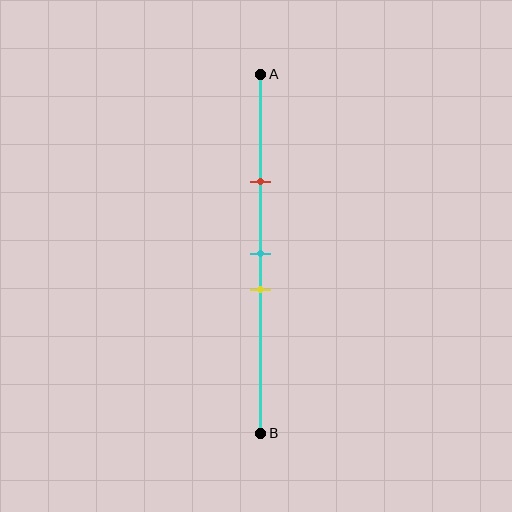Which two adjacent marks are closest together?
The cyan and yellow marks are the closest adjacent pair.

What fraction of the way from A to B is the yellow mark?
The yellow mark is approximately 60% (0.6) of the way from A to B.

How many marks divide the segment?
There are 3 marks dividing the segment.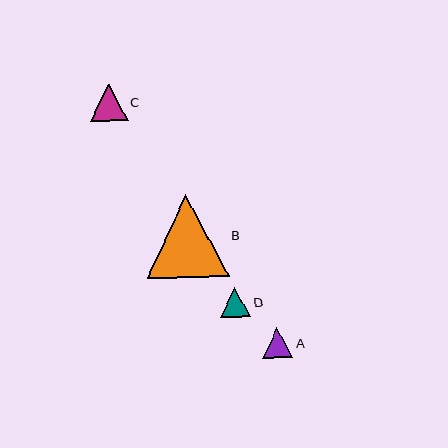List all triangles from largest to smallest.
From largest to smallest: B, C, A, D.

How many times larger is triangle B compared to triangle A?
Triangle B is approximately 2.7 times the size of triangle A.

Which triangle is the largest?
Triangle B is the largest with a size of approximately 82 pixels.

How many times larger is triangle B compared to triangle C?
Triangle B is approximately 2.2 times the size of triangle C.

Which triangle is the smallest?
Triangle D is the smallest with a size of approximately 30 pixels.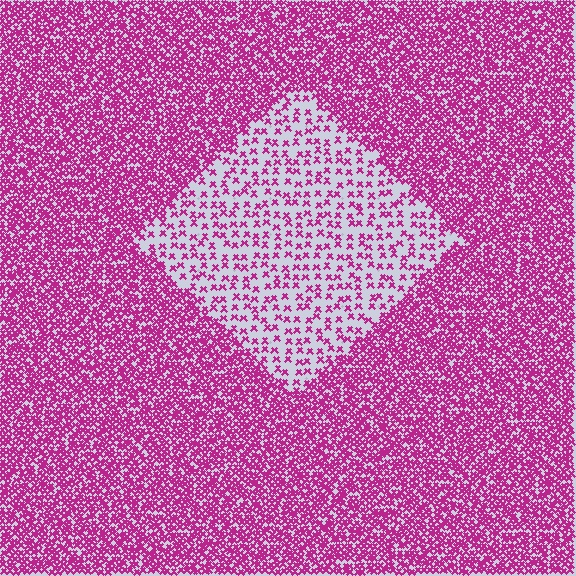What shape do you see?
I see a diamond.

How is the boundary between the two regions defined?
The boundary is defined by a change in element density (approximately 2.9x ratio). All elements are the same color, size, and shape.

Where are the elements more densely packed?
The elements are more densely packed outside the diamond boundary.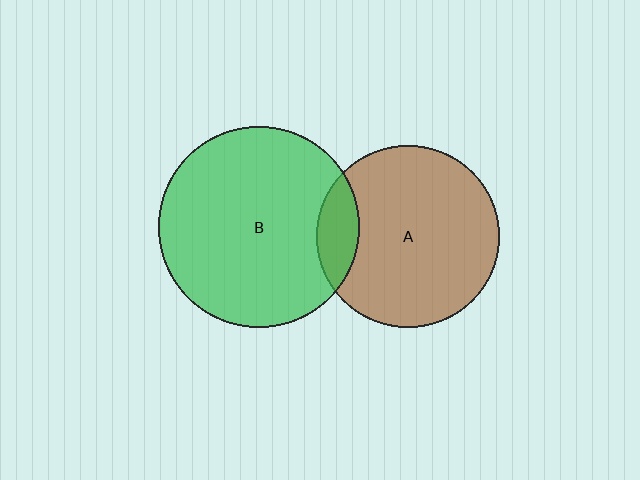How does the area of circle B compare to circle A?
Approximately 1.2 times.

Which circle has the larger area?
Circle B (green).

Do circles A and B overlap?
Yes.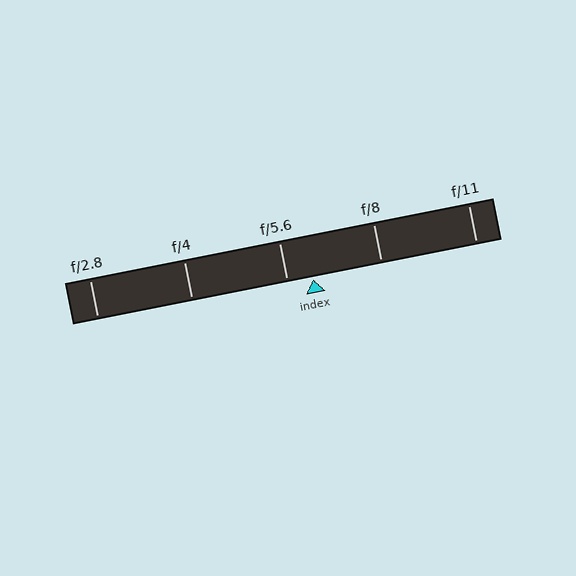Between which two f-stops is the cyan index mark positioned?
The index mark is between f/5.6 and f/8.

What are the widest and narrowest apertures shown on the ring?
The widest aperture shown is f/2.8 and the narrowest is f/11.